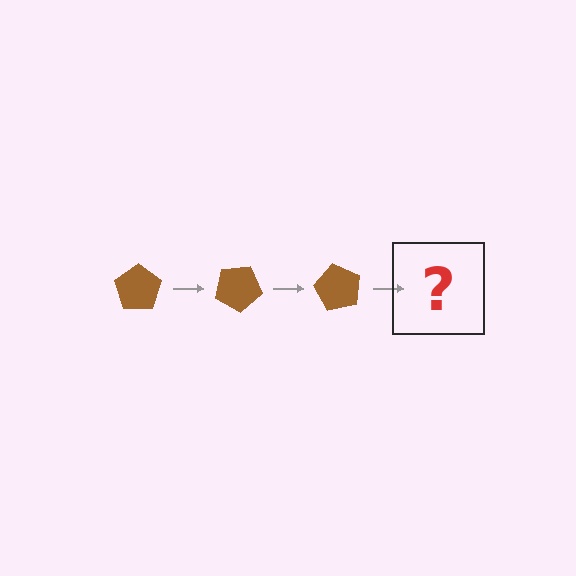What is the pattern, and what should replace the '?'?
The pattern is that the pentagon rotates 30 degrees each step. The '?' should be a brown pentagon rotated 90 degrees.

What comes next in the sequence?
The next element should be a brown pentagon rotated 90 degrees.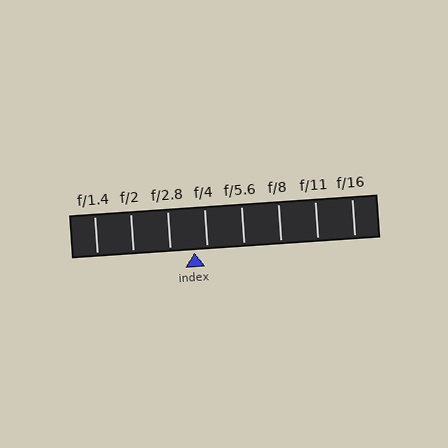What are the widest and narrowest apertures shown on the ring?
The widest aperture shown is f/1.4 and the narrowest is f/16.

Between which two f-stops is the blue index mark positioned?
The index mark is between f/2.8 and f/4.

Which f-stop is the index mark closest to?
The index mark is closest to f/4.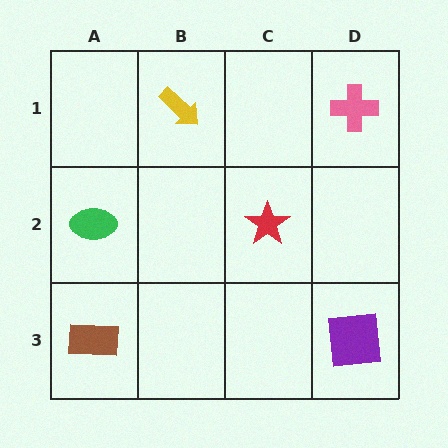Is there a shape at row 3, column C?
No, that cell is empty.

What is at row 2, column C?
A red star.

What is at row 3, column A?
A brown rectangle.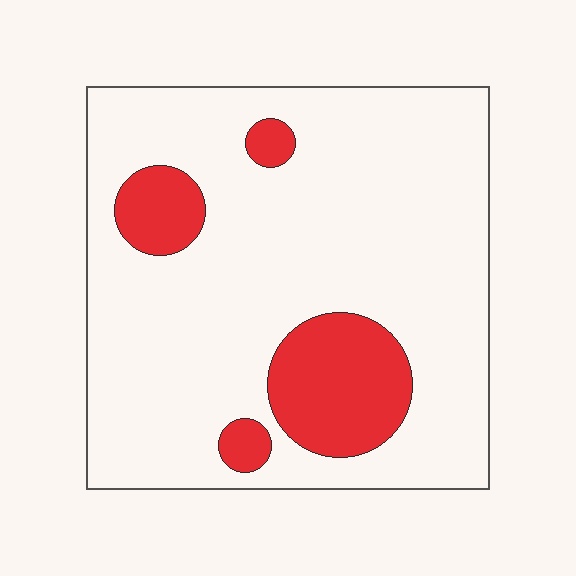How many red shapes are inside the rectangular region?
4.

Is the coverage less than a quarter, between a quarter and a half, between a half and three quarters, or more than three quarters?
Less than a quarter.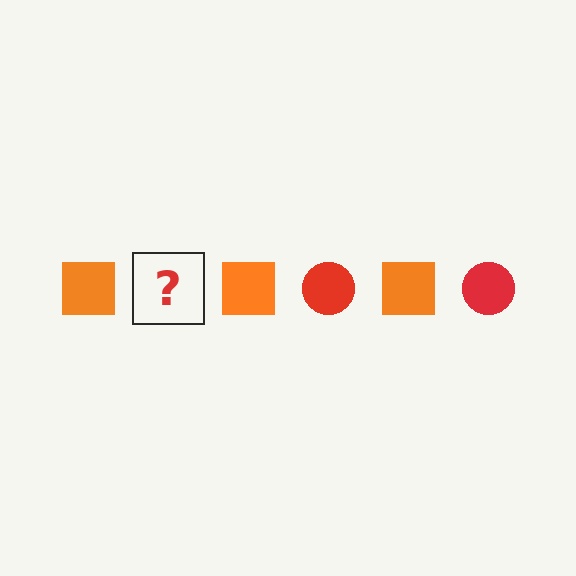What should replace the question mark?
The question mark should be replaced with a red circle.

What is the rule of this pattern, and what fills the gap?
The rule is that the pattern alternates between orange square and red circle. The gap should be filled with a red circle.